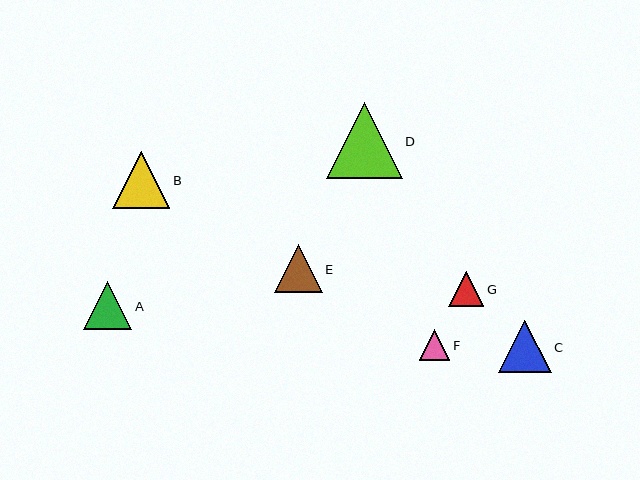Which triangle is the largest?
Triangle D is the largest with a size of approximately 75 pixels.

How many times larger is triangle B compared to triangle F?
Triangle B is approximately 1.9 times the size of triangle F.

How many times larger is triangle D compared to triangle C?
Triangle D is approximately 1.4 times the size of triangle C.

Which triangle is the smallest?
Triangle F is the smallest with a size of approximately 31 pixels.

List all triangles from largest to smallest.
From largest to smallest: D, B, C, A, E, G, F.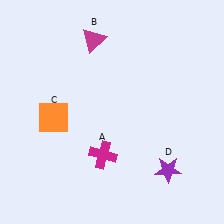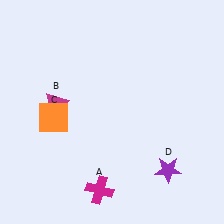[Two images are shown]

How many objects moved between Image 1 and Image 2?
2 objects moved between the two images.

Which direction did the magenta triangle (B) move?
The magenta triangle (B) moved down.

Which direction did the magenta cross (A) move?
The magenta cross (A) moved down.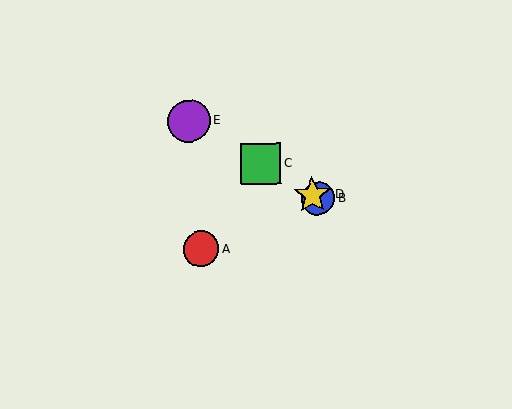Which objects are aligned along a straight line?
Objects B, C, D, E are aligned along a straight line.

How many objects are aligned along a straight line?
4 objects (B, C, D, E) are aligned along a straight line.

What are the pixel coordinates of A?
Object A is at (201, 249).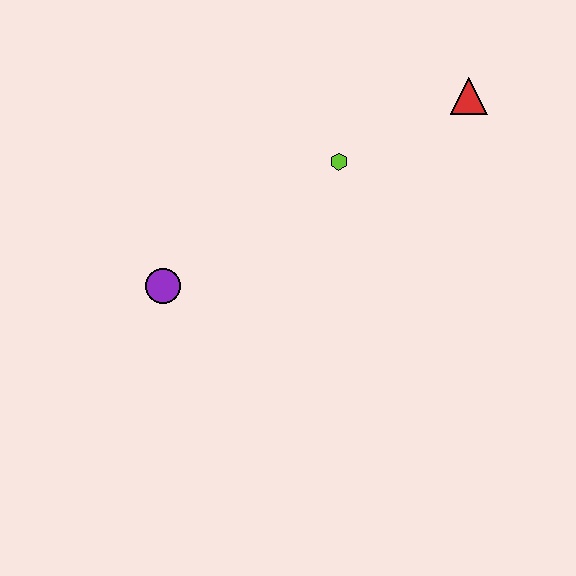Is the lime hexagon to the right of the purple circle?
Yes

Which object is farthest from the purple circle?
The red triangle is farthest from the purple circle.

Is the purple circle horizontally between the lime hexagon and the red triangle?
No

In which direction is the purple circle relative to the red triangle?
The purple circle is to the left of the red triangle.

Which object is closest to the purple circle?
The lime hexagon is closest to the purple circle.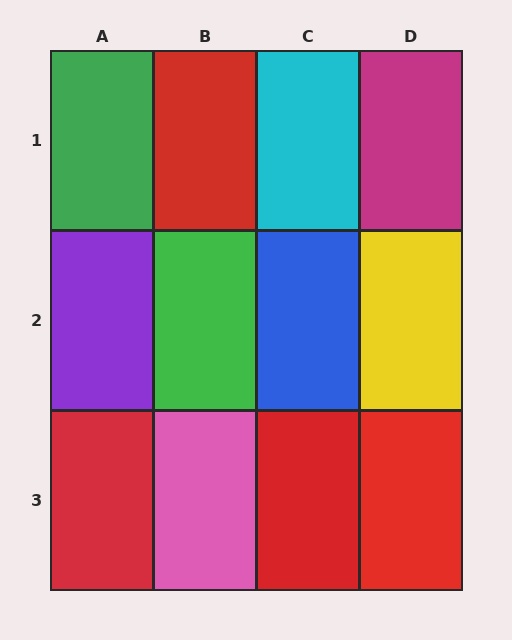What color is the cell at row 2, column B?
Green.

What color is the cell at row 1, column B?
Red.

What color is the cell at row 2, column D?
Yellow.